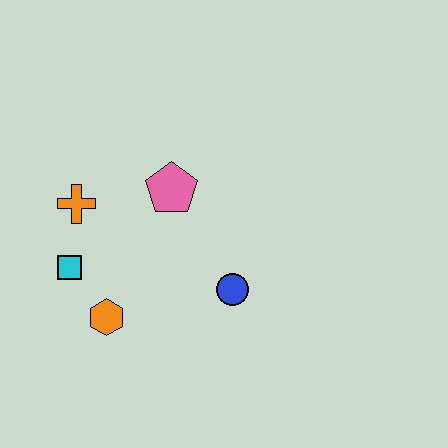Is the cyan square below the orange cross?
Yes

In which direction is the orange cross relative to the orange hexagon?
The orange cross is above the orange hexagon.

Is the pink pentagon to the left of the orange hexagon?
No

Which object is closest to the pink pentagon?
The orange cross is closest to the pink pentagon.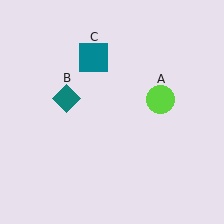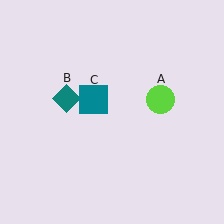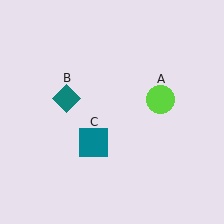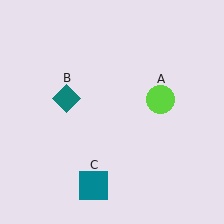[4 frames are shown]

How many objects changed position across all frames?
1 object changed position: teal square (object C).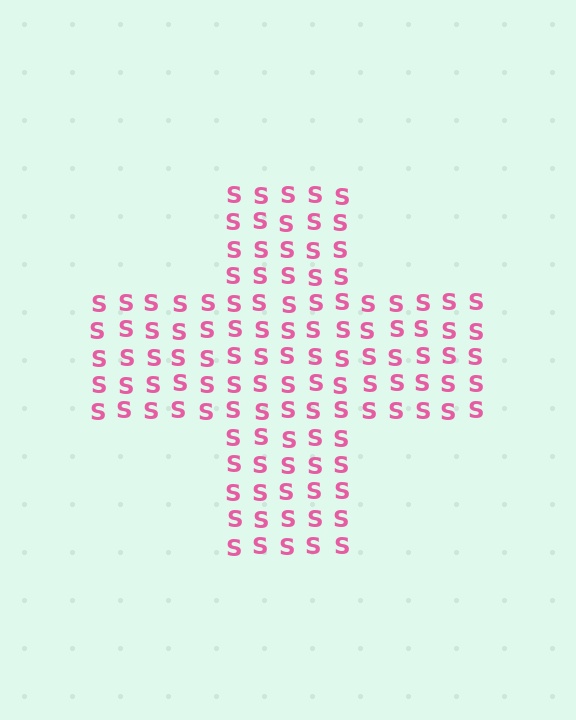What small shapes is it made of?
It is made of small letter S's.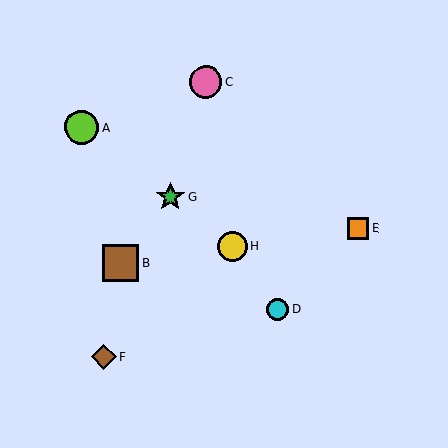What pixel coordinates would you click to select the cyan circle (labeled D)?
Click at (278, 310) to select the cyan circle D.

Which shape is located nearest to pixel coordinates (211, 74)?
The pink circle (labeled C) at (206, 82) is nearest to that location.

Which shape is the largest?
The brown square (labeled B) is the largest.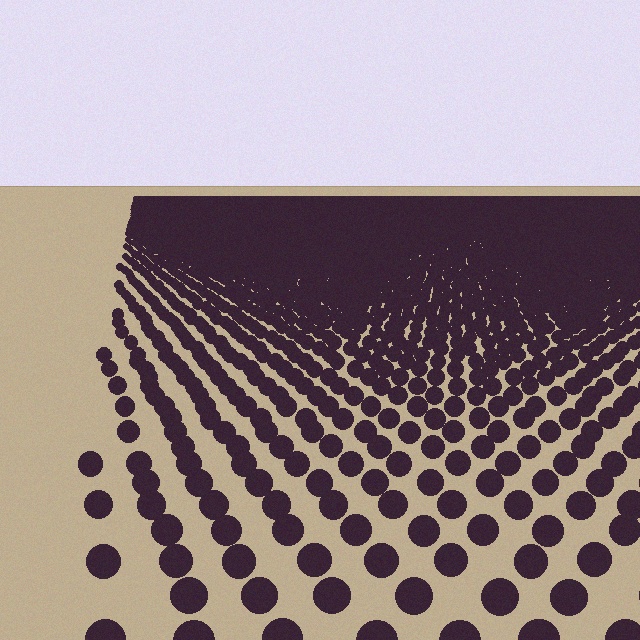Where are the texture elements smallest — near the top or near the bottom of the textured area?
Near the top.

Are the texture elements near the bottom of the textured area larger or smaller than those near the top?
Larger. Near the bottom, elements are closer to the viewer and appear at a bigger on-screen size.